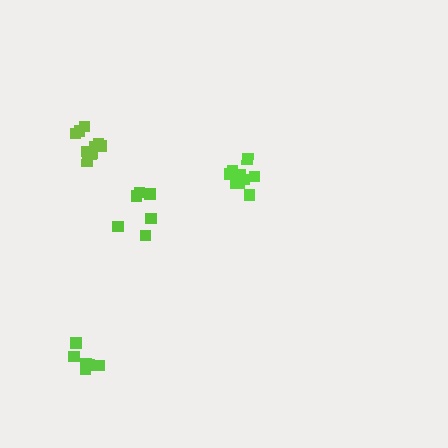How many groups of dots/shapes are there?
There are 4 groups.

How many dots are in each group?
Group 1: 10 dots, Group 2: 9 dots, Group 3: 6 dots, Group 4: 6 dots (31 total).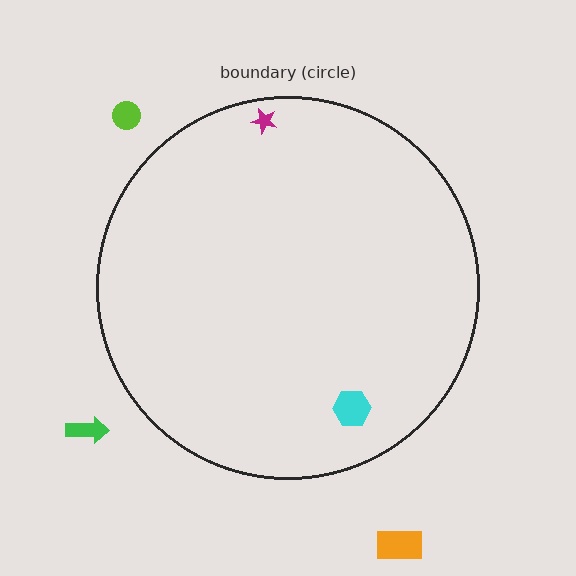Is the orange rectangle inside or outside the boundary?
Outside.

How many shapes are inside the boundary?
2 inside, 3 outside.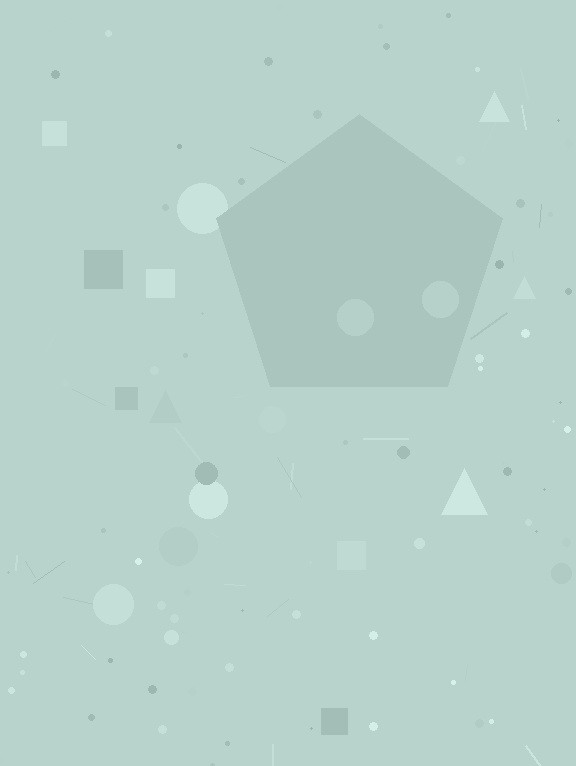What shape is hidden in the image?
A pentagon is hidden in the image.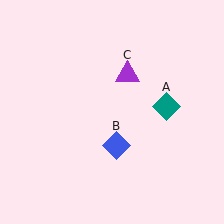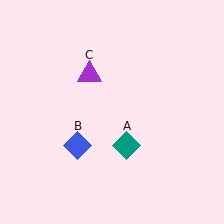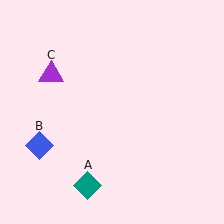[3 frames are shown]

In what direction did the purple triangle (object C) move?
The purple triangle (object C) moved left.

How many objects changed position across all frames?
3 objects changed position: teal diamond (object A), blue diamond (object B), purple triangle (object C).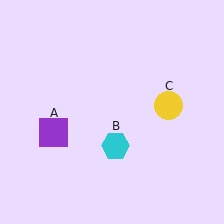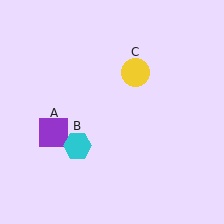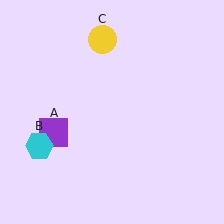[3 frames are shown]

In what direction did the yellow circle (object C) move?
The yellow circle (object C) moved up and to the left.